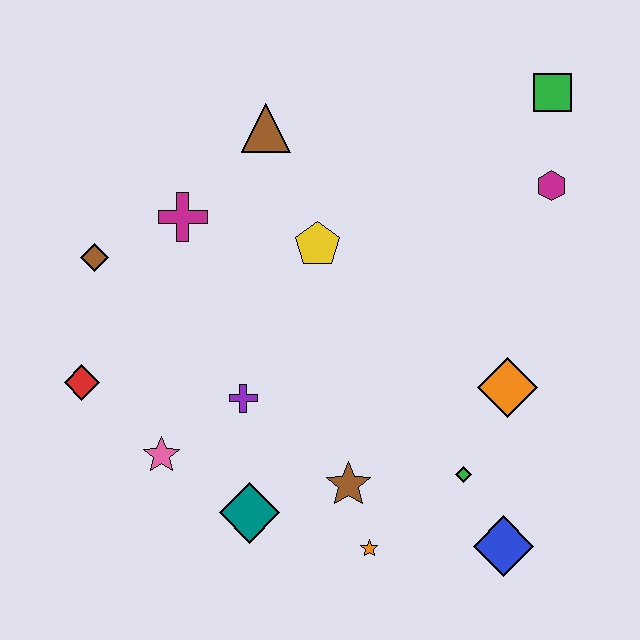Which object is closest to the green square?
The magenta hexagon is closest to the green square.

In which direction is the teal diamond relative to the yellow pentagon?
The teal diamond is below the yellow pentagon.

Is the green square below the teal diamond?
No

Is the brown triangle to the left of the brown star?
Yes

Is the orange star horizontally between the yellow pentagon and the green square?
Yes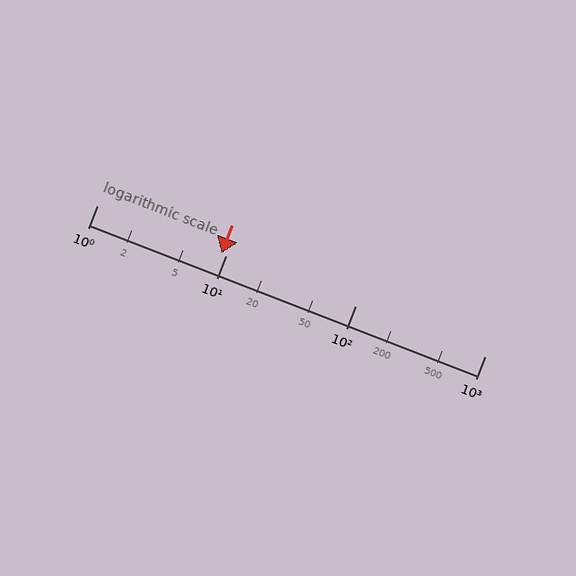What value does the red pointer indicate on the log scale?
The pointer indicates approximately 9.2.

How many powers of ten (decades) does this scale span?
The scale spans 3 decades, from 1 to 1000.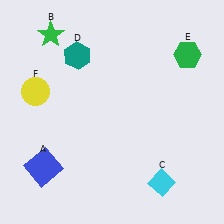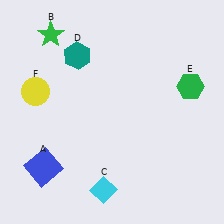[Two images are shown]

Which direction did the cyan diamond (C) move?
The cyan diamond (C) moved left.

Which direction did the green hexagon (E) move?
The green hexagon (E) moved down.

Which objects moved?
The objects that moved are: the cyan diamond (C), the green hexagon (E).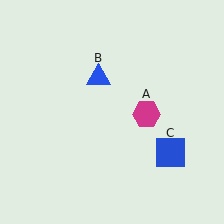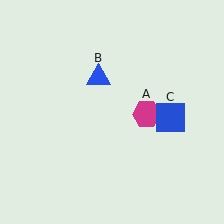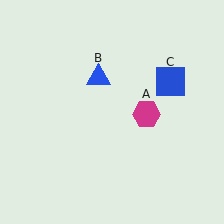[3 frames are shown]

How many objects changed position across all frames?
1 object changed position: blue square (object C).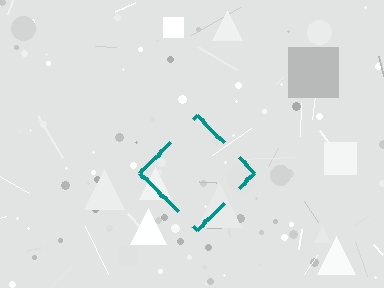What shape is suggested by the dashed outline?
The dashed outline suggests a diamond.